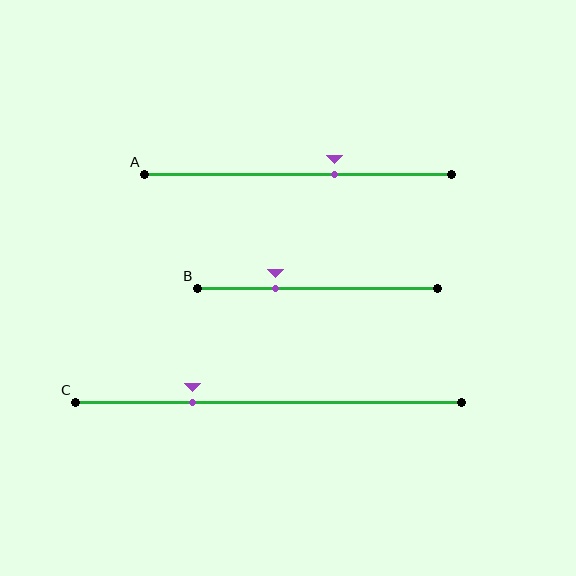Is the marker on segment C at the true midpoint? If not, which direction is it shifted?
No, the marker on segment C is shifted to the left by about 20% of the segment length.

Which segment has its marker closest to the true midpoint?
Segment A has its marker closest to the true midpoint.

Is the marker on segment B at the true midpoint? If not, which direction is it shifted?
No, the marker on segment B is shifted to the left by about 18% of the segment length.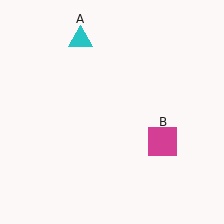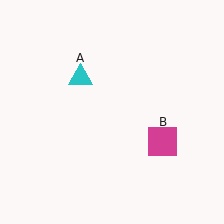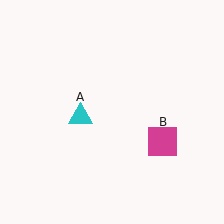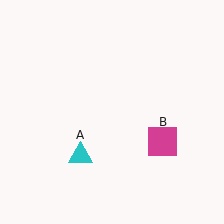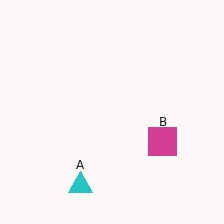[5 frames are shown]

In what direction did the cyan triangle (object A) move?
The cyan triangle (object A) moved down.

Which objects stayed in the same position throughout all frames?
Magenta square (object B) remained stationary.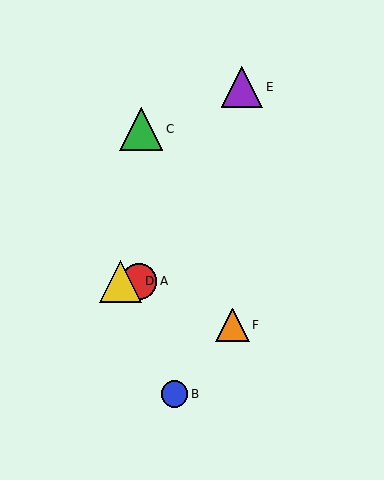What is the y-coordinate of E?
Object E is at y≈87.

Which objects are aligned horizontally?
Objects A, D are aligned horizontally.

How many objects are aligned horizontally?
2 objects (A, D) are aligned horizontally.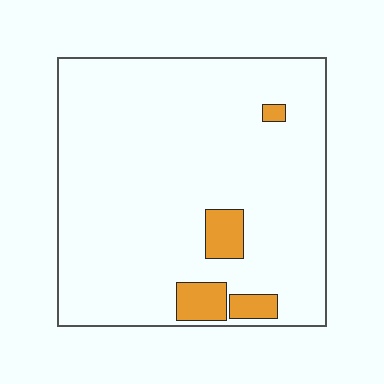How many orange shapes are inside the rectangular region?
4.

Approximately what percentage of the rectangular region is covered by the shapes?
Approximately 10%.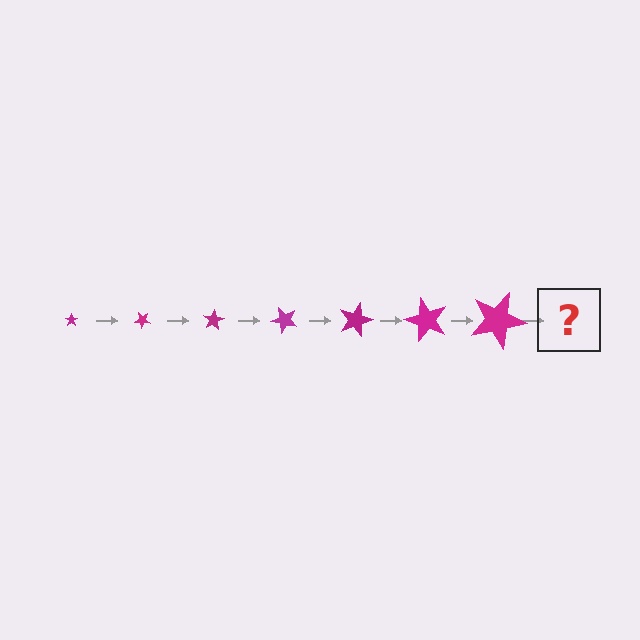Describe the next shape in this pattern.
It should be a star, larger than the previous one and rotated 280 degrees from the start.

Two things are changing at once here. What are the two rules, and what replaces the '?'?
The two rules are that the star grows larger each step and it rotates 40 degrees each step. The '?' should be a star, larger than the previous one and rotated 280 degrees from the start.